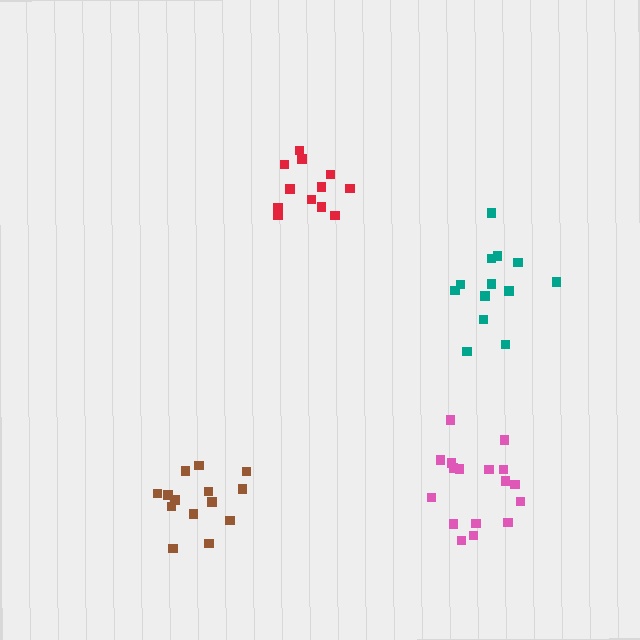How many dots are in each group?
Group 1: 14 dots, Group 2: 17 dots, Group 3: 13 dots, Group 4: 12 dots (56 total).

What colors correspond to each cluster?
The clusters are colored: brown, pink, teal, red.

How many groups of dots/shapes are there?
There are 4 groups.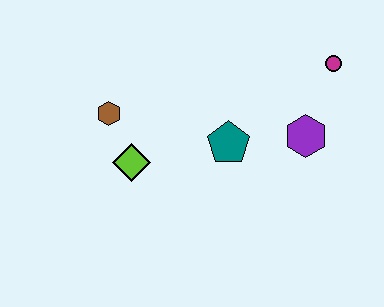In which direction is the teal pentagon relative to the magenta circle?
The teal pentagon is to the left of the magenta circle.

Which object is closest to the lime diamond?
The brown hexagon is closest to the lime diamond.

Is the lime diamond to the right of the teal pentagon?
No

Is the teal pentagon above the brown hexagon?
No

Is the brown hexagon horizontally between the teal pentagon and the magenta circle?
No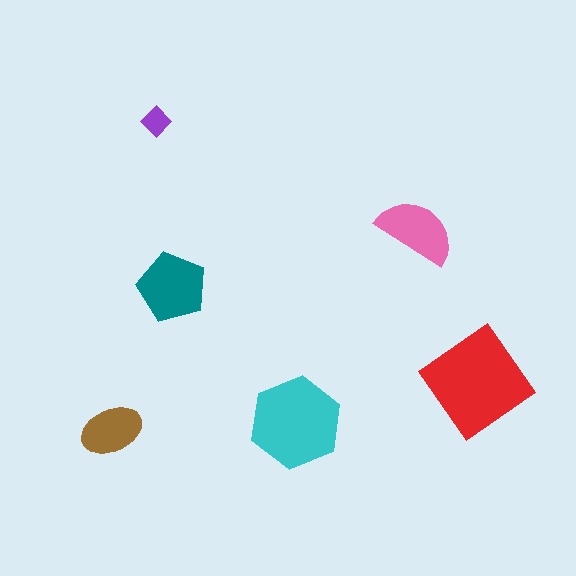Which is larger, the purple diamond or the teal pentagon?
The teal pentagon.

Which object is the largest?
The red diamond.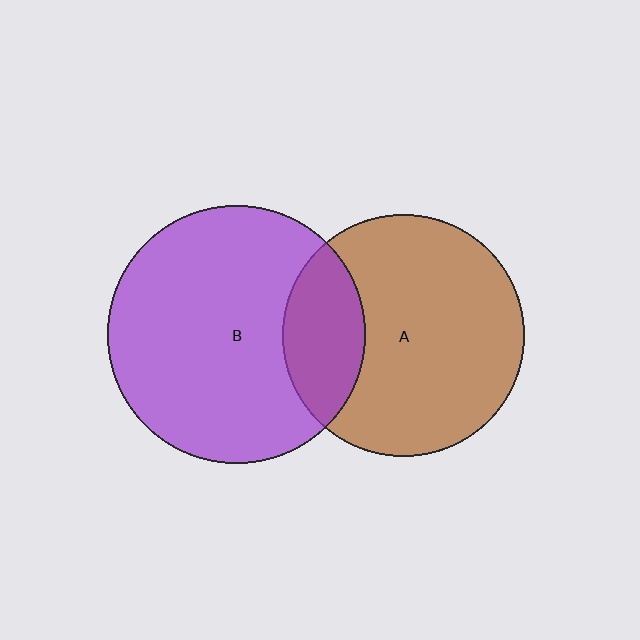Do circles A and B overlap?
Yes.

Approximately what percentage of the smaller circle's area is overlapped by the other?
Approximately 25%.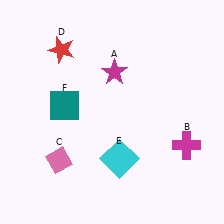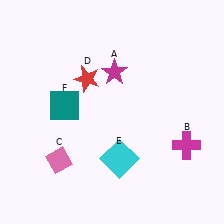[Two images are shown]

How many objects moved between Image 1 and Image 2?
1 object moved between the two images.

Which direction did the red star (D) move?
The red star (D) moved down.